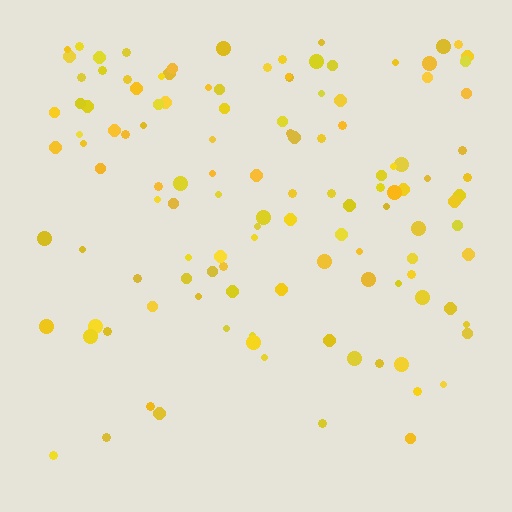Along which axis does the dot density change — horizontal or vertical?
Vertical.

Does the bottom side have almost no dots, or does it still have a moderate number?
Still a moderate number, just noticeably fewer than the top.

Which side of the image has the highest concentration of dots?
The top.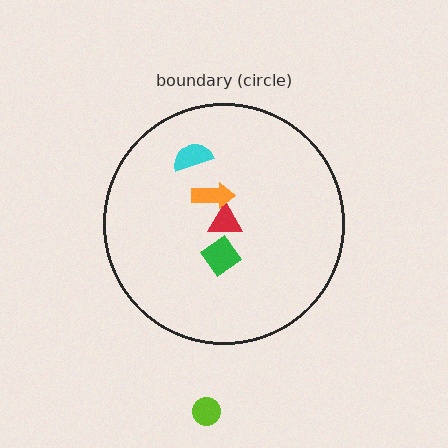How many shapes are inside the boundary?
4 inside, 1 outside.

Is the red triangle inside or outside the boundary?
Inside.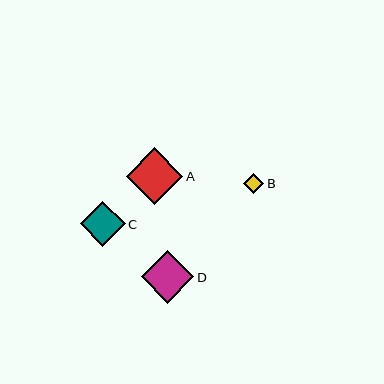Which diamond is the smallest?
Diamond B is the smallest with a size of approximately 20 pixels.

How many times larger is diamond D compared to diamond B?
Diamond D is approximately 2.6 times the size of diamond B.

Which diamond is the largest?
Diamond A is the largest with a size of approximately 57 pixels.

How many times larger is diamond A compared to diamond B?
Diamond A is approximately 2.8 times the size of diamond B.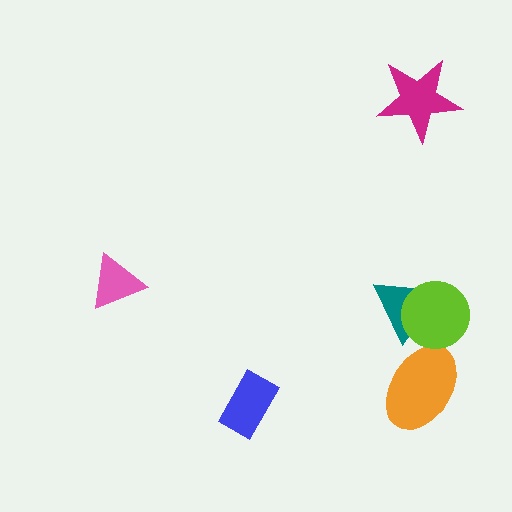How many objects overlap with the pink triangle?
0 objects overlap with the pink triangle.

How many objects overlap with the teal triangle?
1 object overlaps with the teal triangle.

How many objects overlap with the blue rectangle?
0 objects overlap with the blue rectangle.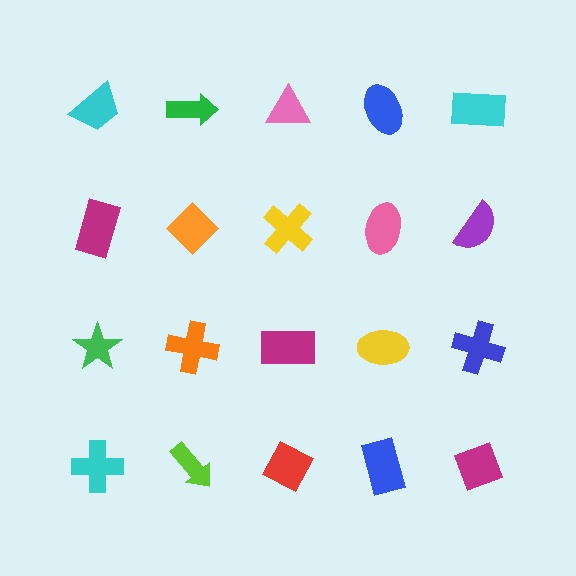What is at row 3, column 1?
A green star.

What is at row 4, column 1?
A cyan cross.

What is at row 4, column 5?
A magenta diamond.